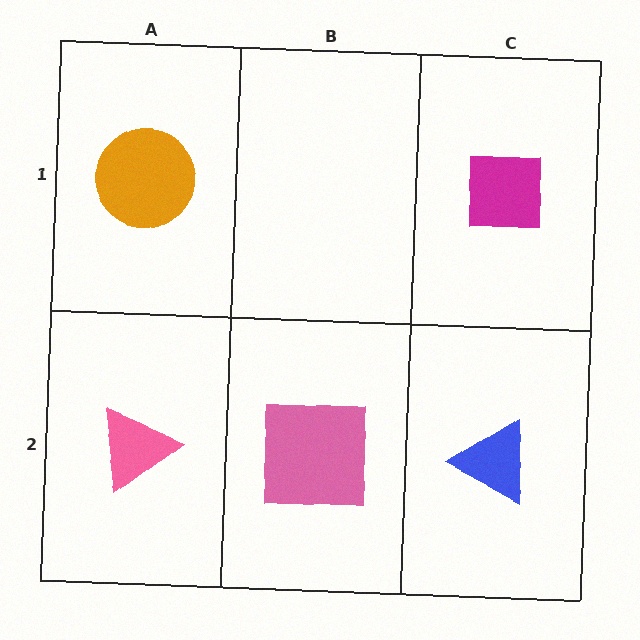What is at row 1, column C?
A magenta square.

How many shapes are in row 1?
2 shapes.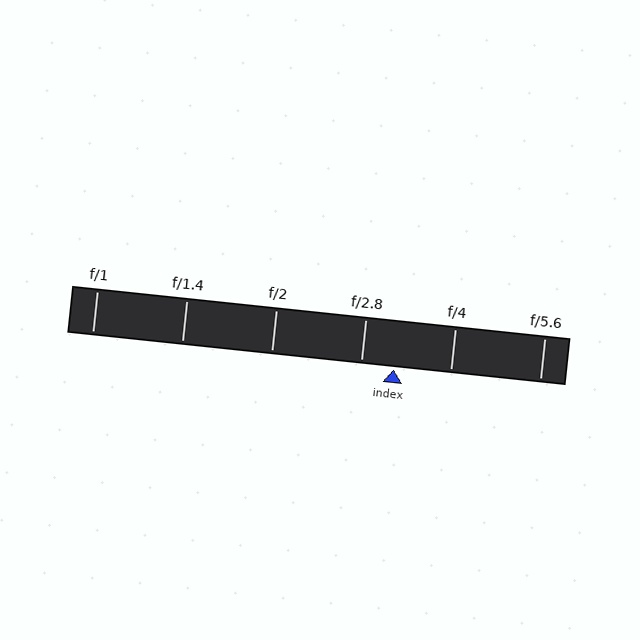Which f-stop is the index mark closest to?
The index mark is closest to f/2.8.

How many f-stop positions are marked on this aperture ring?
There are 6 f-stop positions marked.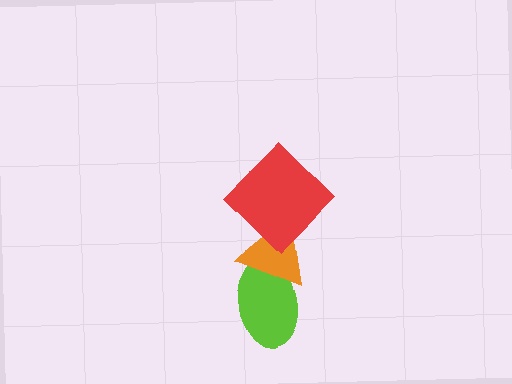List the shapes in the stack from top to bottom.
From top to bottom: the red diamond, the orange triangle, the lime ellipse.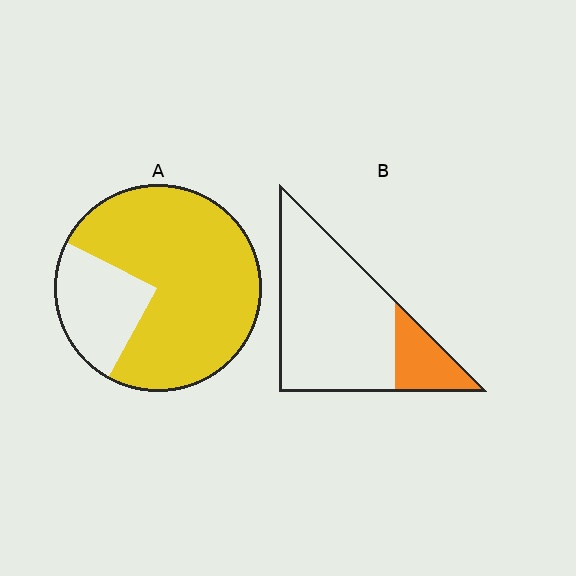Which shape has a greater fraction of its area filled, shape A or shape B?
Shape A.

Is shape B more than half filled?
No.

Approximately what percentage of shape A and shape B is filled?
A is approximately 75% and B is approximately 20%.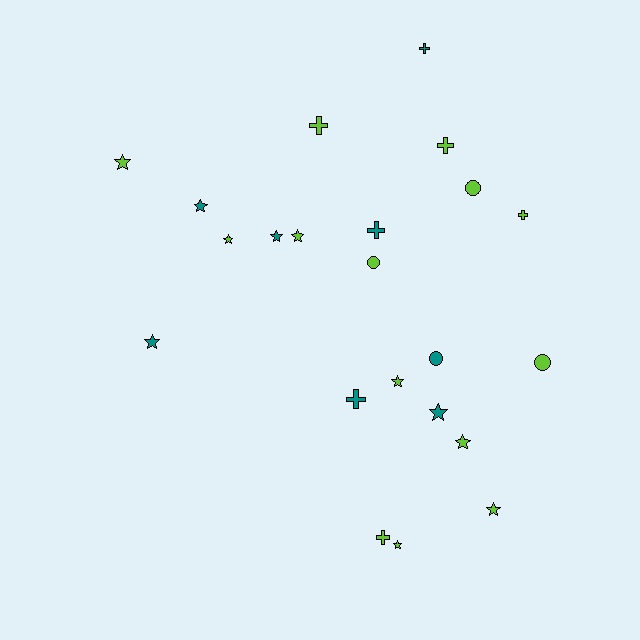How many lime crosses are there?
There are 4 lime crosses.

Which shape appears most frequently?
Star, with 11 objects.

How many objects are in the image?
There are 22 objects.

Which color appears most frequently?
Lime, with 14 objects.